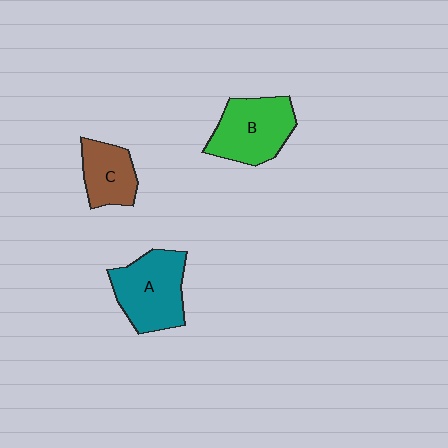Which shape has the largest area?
Shape A (teal).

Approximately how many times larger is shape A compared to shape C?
Approximately 1.6 times.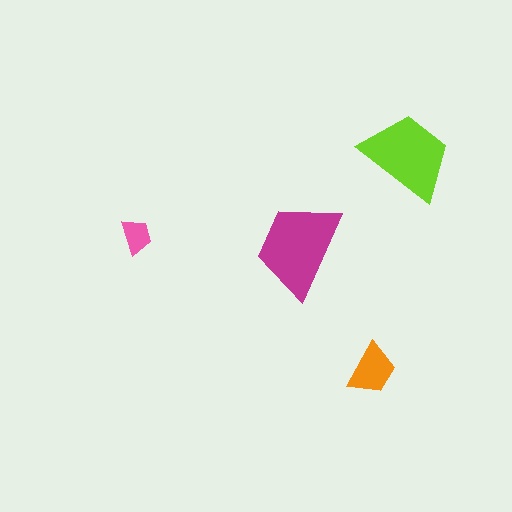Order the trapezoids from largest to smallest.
the magenta one, the lime one, the orange one, the pink one.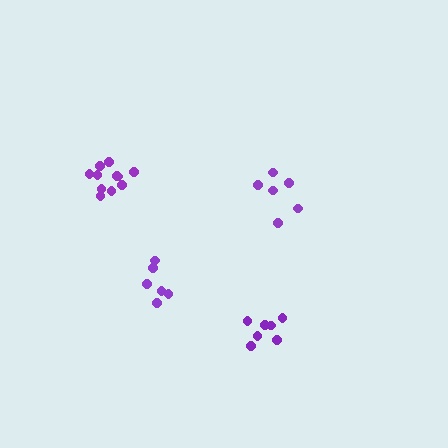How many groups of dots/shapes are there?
There are 4 groups.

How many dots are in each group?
Group 1: 6 dots, Group 2: 7 dots, Group 3: 6 dots, Group 4: 11 dots (30 total).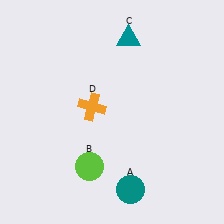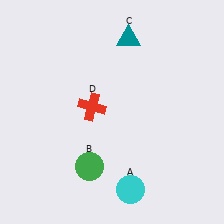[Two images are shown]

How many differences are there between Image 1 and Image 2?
There are 3 differences between the two images.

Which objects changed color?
A changed from teal to cyan. B changed from lime to green. D changed from orange to red.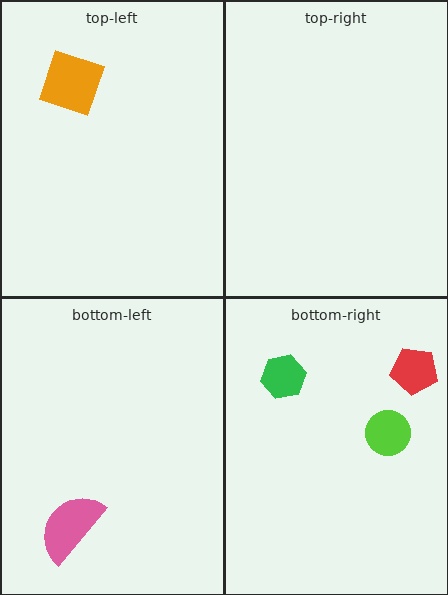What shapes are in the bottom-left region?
The pink semicircle.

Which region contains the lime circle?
The bottom-right region.